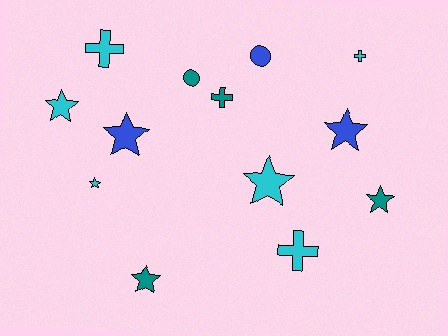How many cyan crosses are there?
There are 3 cyan crosses.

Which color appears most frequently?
Cyan, with 6 objects.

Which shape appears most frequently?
Star, with 7 objects.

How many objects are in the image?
There are 13 objects.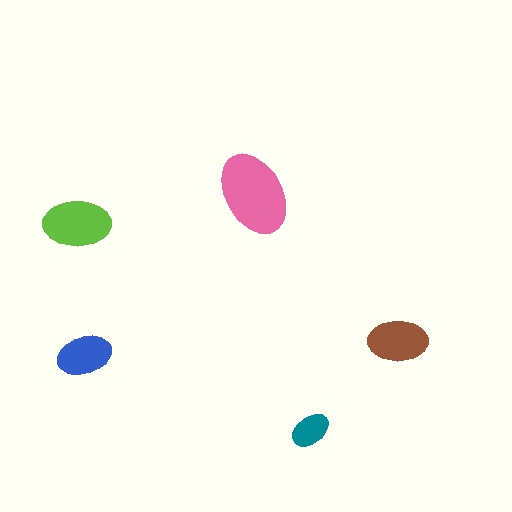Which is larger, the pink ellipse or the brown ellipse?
The pink one.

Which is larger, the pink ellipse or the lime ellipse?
The pink one.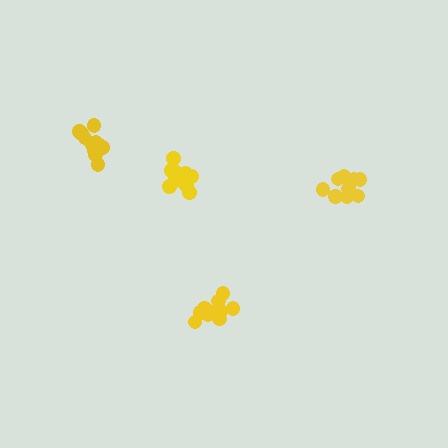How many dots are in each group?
Group 1: 12 dots, Group 2: 10 dots, Group 3: 11 dots, Group 4: 13 dots (46 total).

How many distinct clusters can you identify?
There are 4 distinct clusters.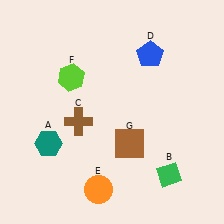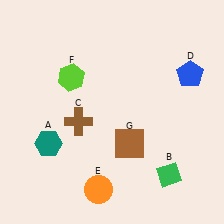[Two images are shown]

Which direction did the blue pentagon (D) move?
The blue pentagon (D) moved right.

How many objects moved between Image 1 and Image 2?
1 object moved between the two images.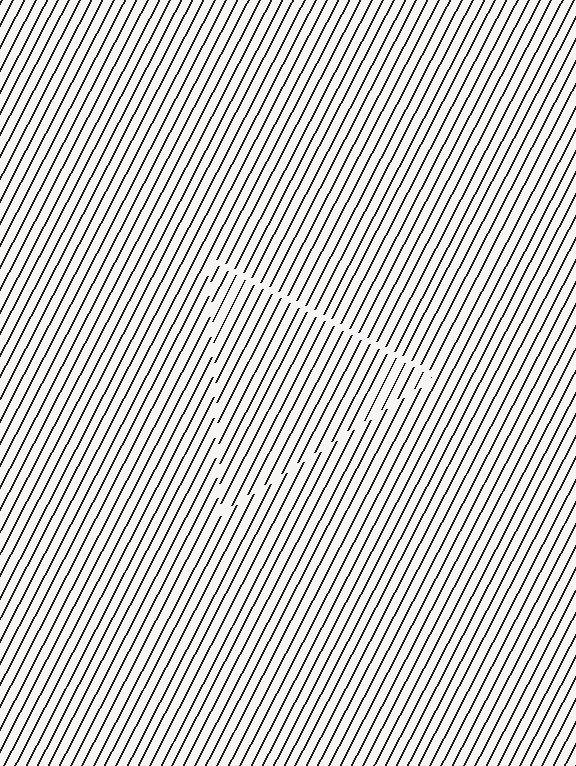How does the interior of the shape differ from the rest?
The interior of the shape contains the same grating, shifted by half a period — the contour is defined by the phase discontinuity where line-ends from the inner and outer gratings abut.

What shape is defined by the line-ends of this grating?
An illusory triangle. The interior of the shape contains the same grating, shifted by half a period — the contour is defined by the phase discontinuity where line-ends from the inner and outer gratings abut.